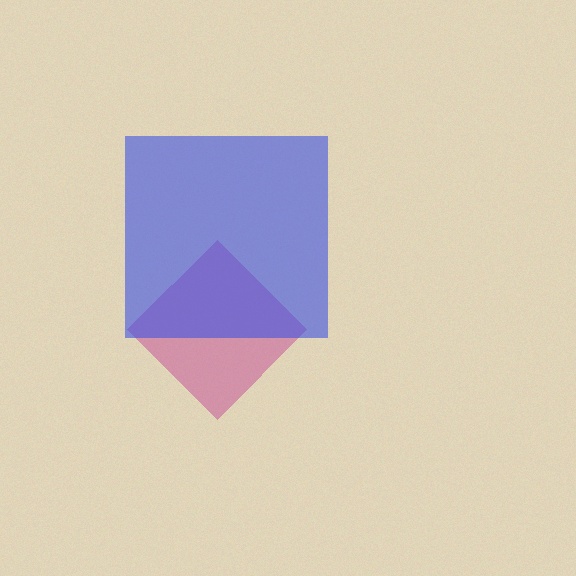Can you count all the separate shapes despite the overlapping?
Yes, there are 2 separate shapes.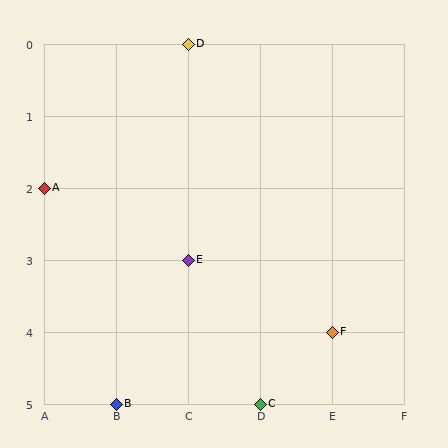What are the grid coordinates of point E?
Point E is at grid coordinates (C, 3).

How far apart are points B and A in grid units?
Points B and A are 1 column and 3 rows apart (about 3.2 grid units diagonally).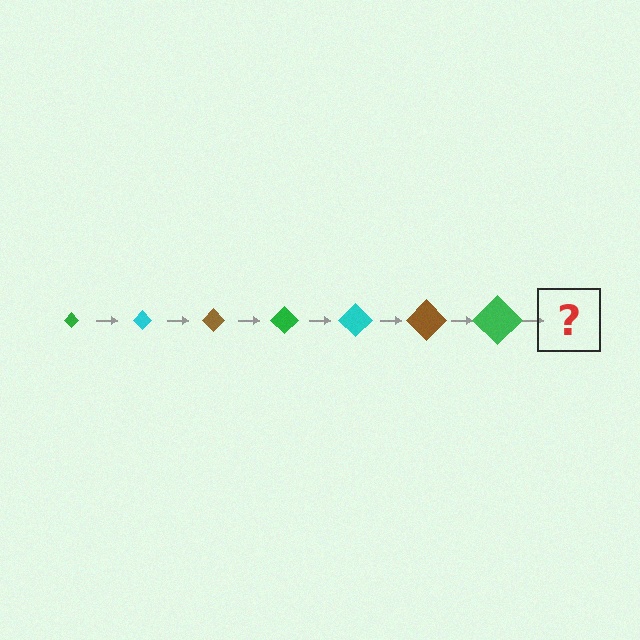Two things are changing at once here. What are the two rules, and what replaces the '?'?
The two rules are that the diamond grows larger each step and the color cycles through green, cyan, and brown. The '?' should be a cyan diamond, larger than the previous one.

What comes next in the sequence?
The next element should be a cyan diamond, larger than the previous one.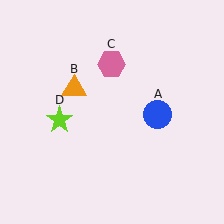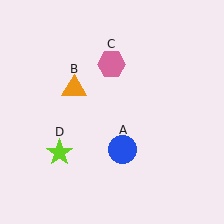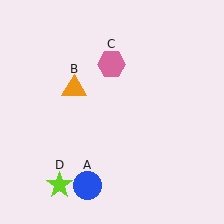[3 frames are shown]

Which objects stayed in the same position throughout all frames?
Orange triangle (object B) and pink hexagon (object C) remained stationary.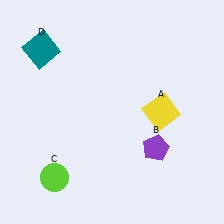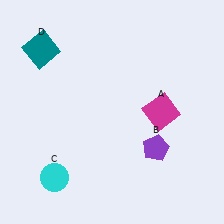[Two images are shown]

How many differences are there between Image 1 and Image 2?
There are 2 differences between the two images.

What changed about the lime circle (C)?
In Image 1, C is lime. In Image 2, it changed to cyan.